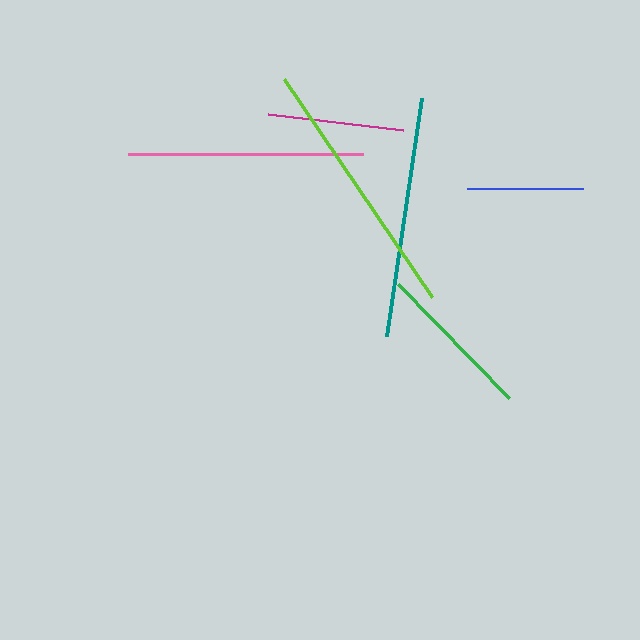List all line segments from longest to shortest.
From longest to shortest: lime, teal, pink, green, magenta, blue.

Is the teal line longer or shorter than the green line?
The teal line is longer than the green line.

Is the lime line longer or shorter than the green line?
The lime line is longer than the green line.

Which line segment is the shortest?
The blue line is the shortest at approximately 116 pixels.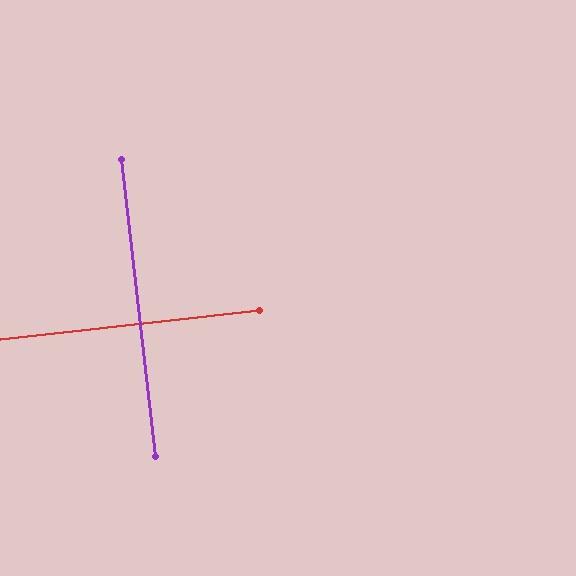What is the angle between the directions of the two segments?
Approximately 90 degrees.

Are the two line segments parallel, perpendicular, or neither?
Perpendicular — they meet at approximately 90°.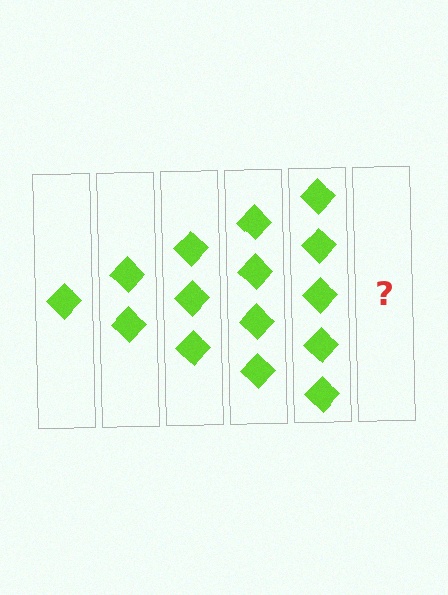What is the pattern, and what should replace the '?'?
The pattern is that each step adds one more diamond. The '?' should be 6 diamonds.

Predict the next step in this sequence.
The next step is 6 diamonds.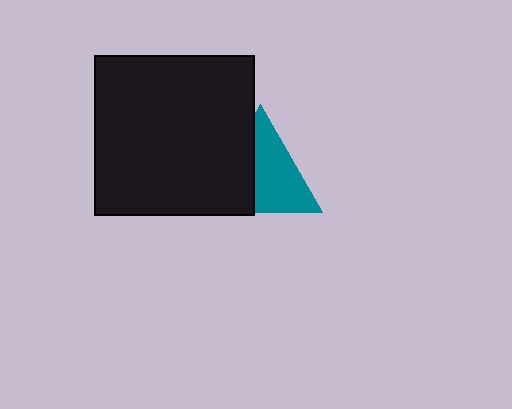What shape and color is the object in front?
The object in front is a black square.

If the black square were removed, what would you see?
You would see the complete teal triangle.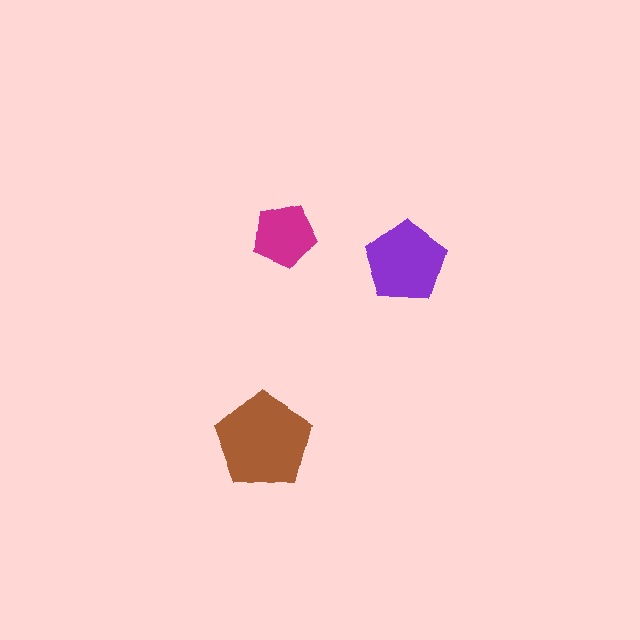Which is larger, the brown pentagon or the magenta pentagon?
The brown one.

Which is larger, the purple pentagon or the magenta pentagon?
The purple one.